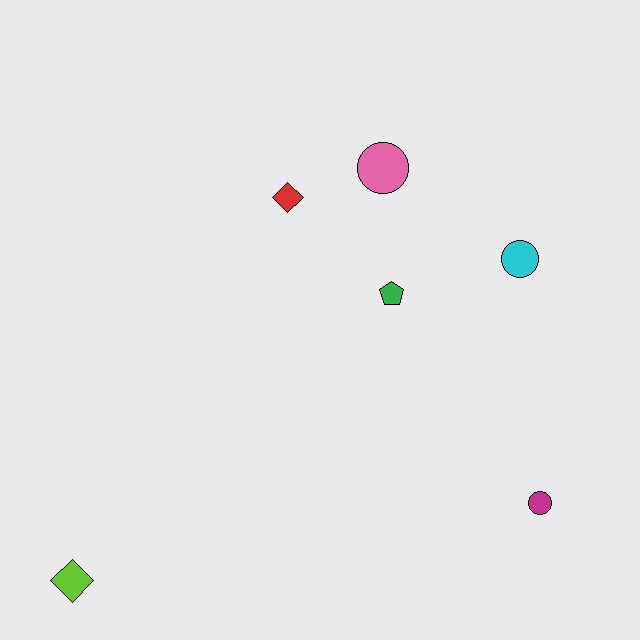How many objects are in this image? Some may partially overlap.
There are 6 objects.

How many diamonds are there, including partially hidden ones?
There are 2 diamonds.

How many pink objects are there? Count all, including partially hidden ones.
There is 1 pink object.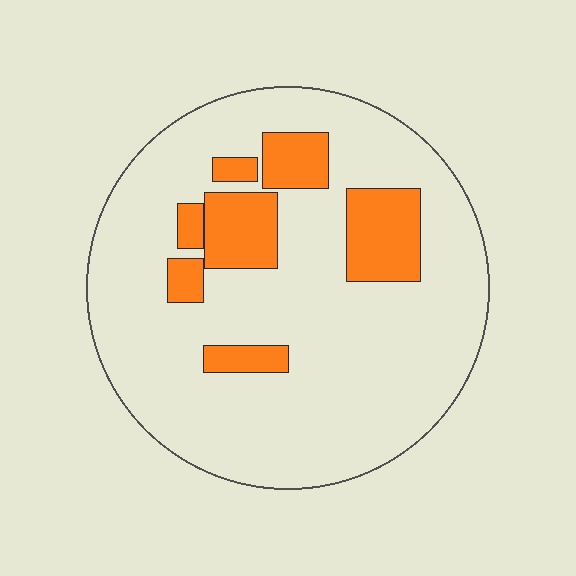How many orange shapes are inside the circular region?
7.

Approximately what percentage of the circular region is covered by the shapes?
Approximately 20%.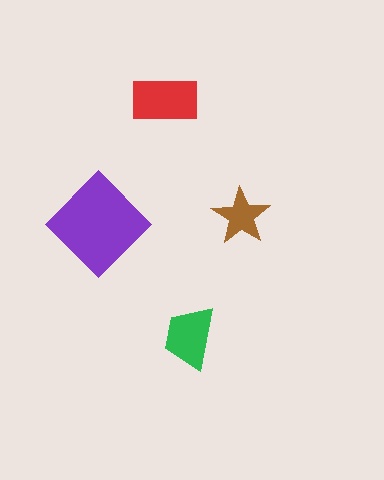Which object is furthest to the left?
The purple diamond is leftmost.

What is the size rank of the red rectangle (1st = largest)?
2nd.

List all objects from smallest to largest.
The brown star, the green trapezoid, the red rectangle, the purple diamond.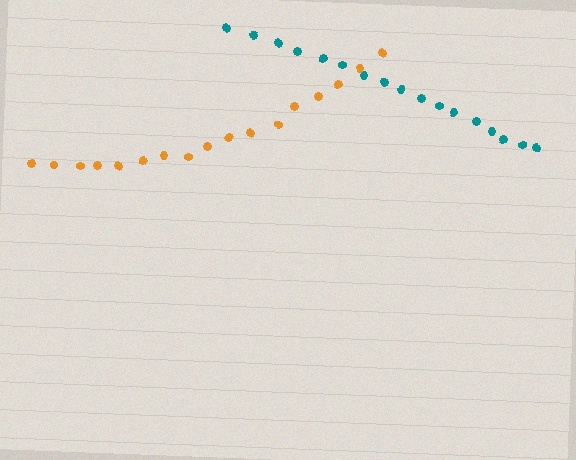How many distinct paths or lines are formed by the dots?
There are 2 distinct paths.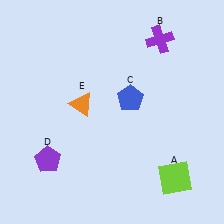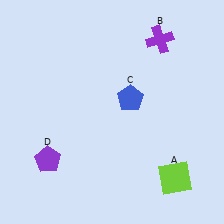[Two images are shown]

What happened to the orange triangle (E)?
The orange triangle (E) was removed in Image 2. It was in the top-left area of Image 1.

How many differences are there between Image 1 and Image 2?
There is 1 difference between the two images.